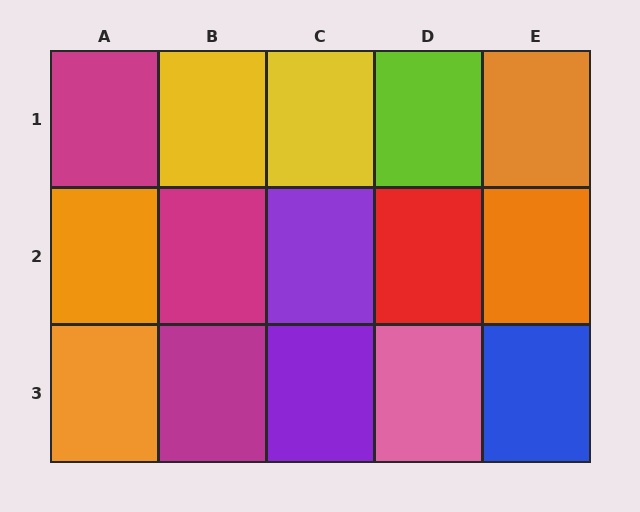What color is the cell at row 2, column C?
Purple.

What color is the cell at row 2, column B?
Magenta.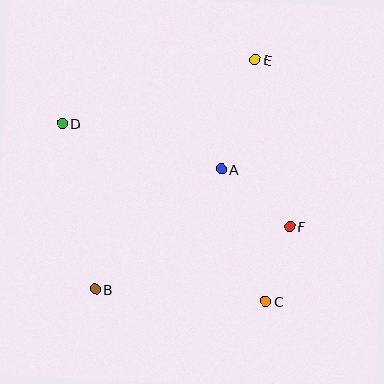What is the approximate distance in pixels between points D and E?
The distance between D and E is approximately 203 pixels.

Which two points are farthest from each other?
Points B and E are farthest from each other.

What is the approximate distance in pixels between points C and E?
The distance between C and E is approximately 242 pixels.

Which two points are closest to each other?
Points C and F are closest to each other.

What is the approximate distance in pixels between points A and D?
The distance between A and D is approximately 166 pixels.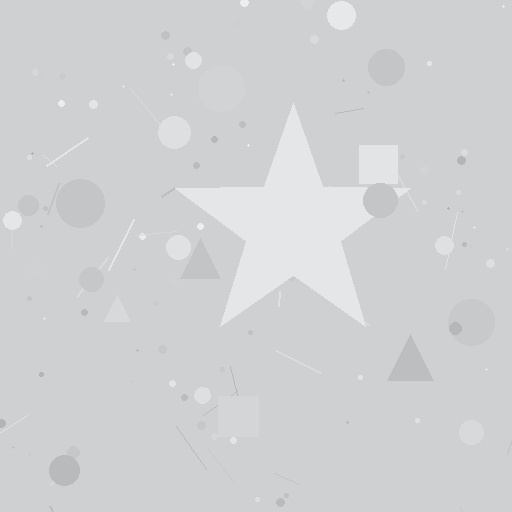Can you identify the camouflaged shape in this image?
The camouflaged shape is a star.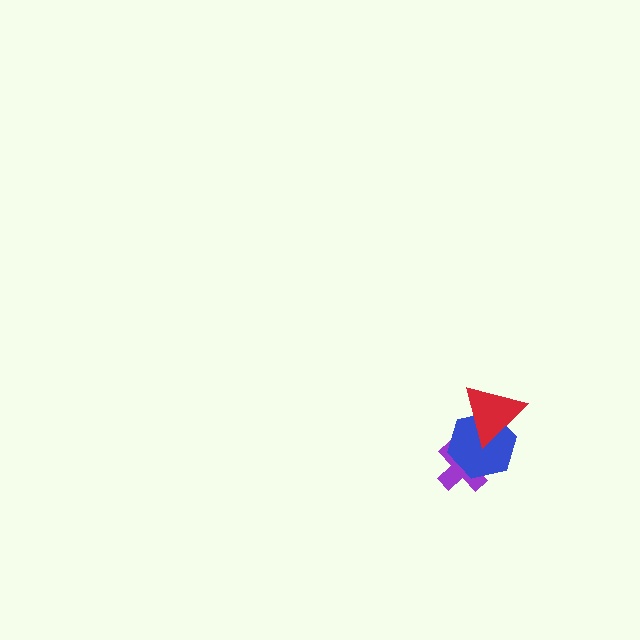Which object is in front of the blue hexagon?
The red triangle is in front of the blue hexagon.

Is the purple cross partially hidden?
Yes, it is partially covered by another shape.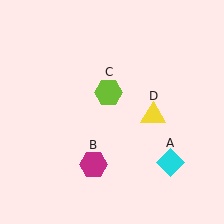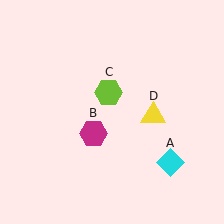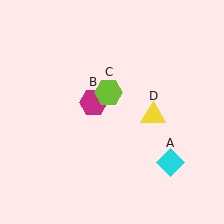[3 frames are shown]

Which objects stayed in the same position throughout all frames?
Cyan diamond (object A) and lime hexagon (object C) and yellow triangle (object D) remained stationary.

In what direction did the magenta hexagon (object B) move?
The magenta hexagon (object B) moved up.